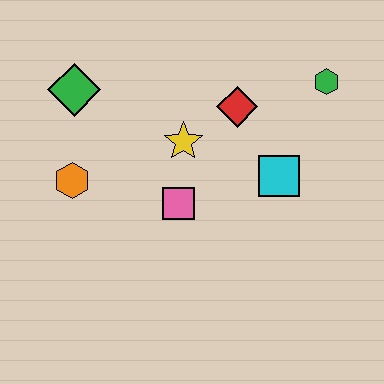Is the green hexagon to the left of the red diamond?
No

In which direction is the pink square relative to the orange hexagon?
The pink square is to the right of the orange hexagon.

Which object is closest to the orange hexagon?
The green diamond is closest to the orange hexagon.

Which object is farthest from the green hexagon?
The orange hexagon is farthest from the green hexagon.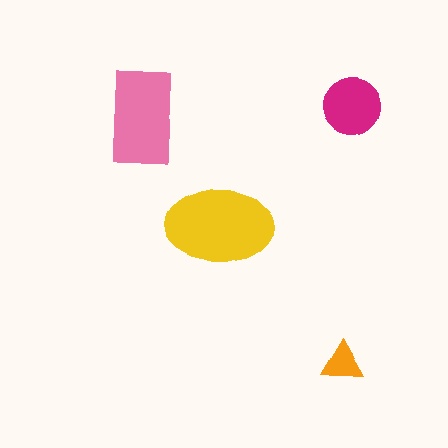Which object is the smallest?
The orange triangle.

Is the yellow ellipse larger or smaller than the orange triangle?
Larger.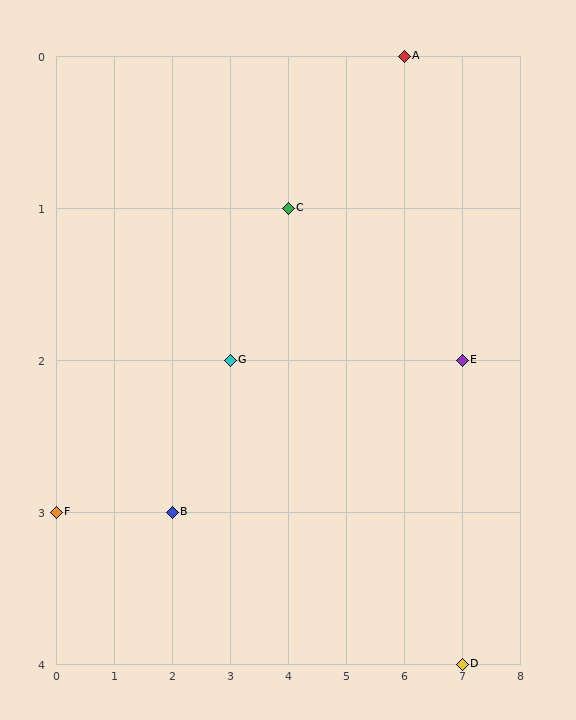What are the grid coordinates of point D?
Point D is at grid coordinates (7, 4).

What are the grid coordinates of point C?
Point C is at grid coordinates (4, 1).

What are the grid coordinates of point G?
Point G is at grid coordinates (3, 2).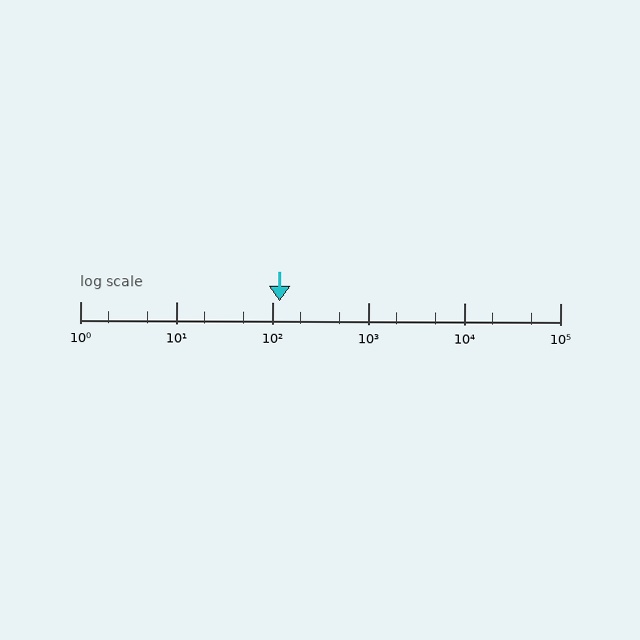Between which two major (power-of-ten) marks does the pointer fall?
The pointer is between 100 and 1000.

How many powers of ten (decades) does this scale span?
The scale spans 5 decades, from 1 to 100000.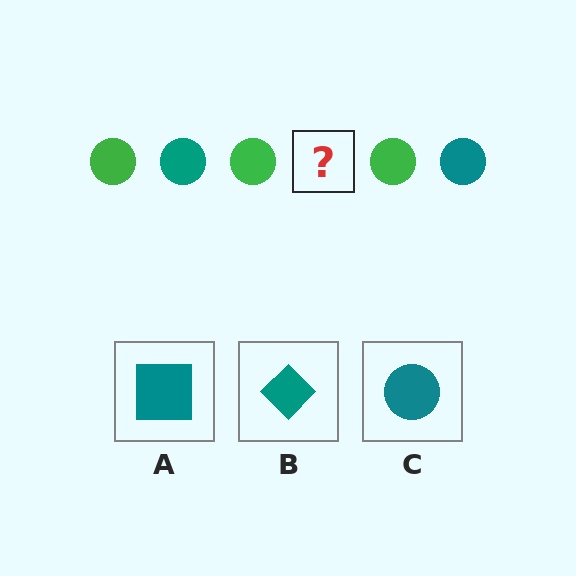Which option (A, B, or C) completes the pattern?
C.